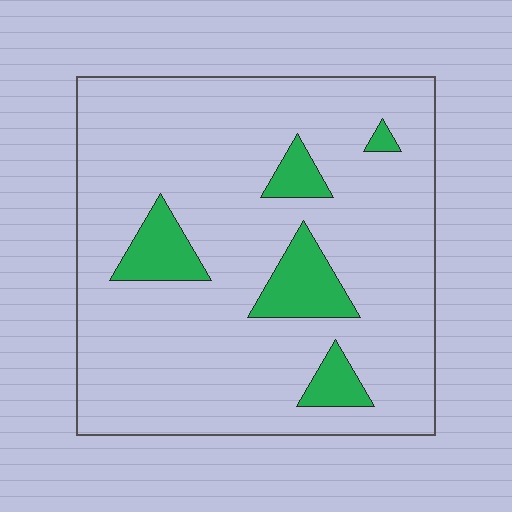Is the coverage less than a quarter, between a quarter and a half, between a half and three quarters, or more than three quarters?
Less than a quarter.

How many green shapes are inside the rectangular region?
5.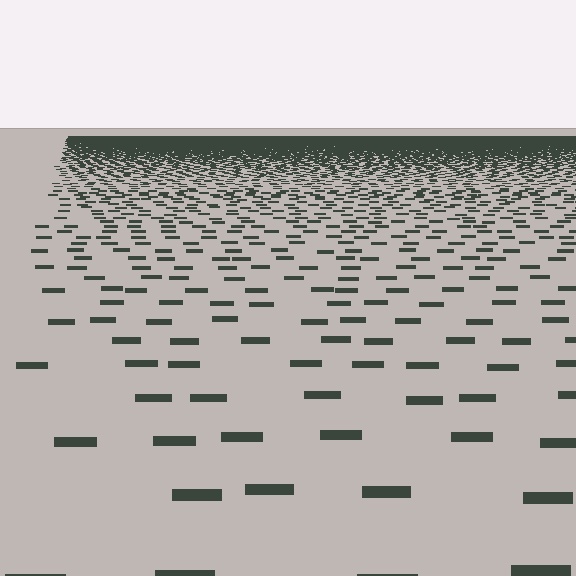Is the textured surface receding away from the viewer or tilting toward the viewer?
The surface is receding away from the viewer. Texture elements get smaller and denser toward the top.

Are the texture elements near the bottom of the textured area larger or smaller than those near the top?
Larger. Near the bottom, elements are closer to the viewer and appear at a bigger on-screen size.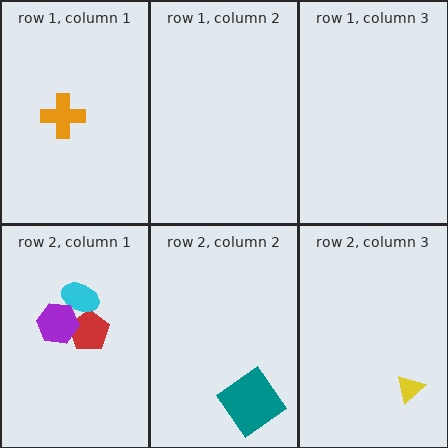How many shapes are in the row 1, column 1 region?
1.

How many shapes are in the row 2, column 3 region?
1.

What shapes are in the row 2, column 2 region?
The teal diamond.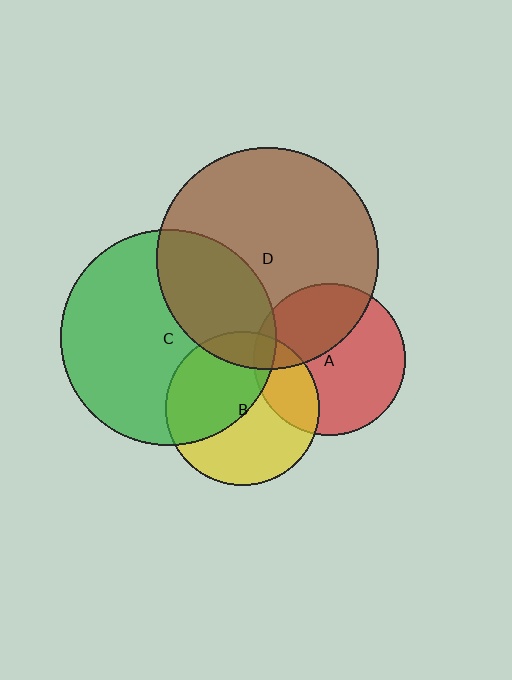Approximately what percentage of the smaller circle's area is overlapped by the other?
Approximately 5%.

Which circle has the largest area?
Circle D (brown).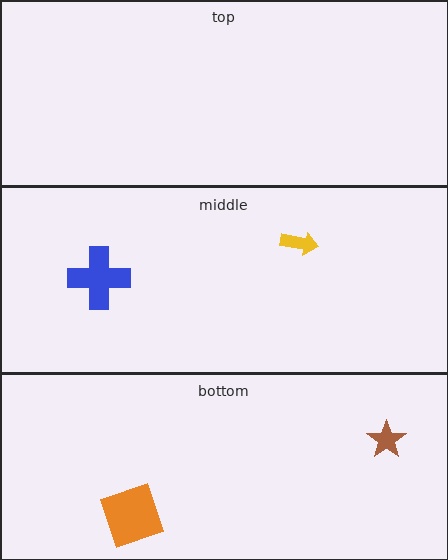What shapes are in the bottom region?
The orange square, the brown star.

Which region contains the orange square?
The bottom region.